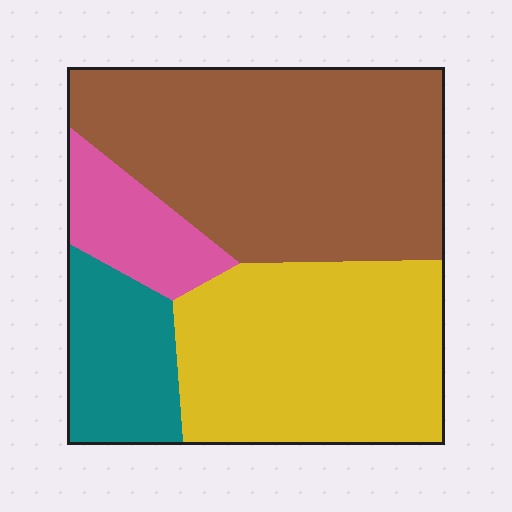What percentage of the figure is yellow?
Yellow covers around 35% of the figure.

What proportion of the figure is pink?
Pink takes up about one tenth (1/10) of the figure.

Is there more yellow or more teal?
Yellow.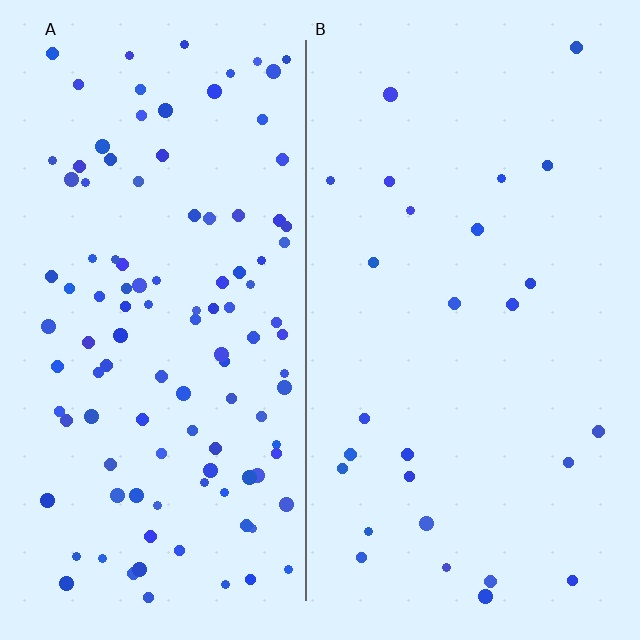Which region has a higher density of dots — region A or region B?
A (the left).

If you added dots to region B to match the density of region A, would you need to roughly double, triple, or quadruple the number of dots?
Approximately quadruple.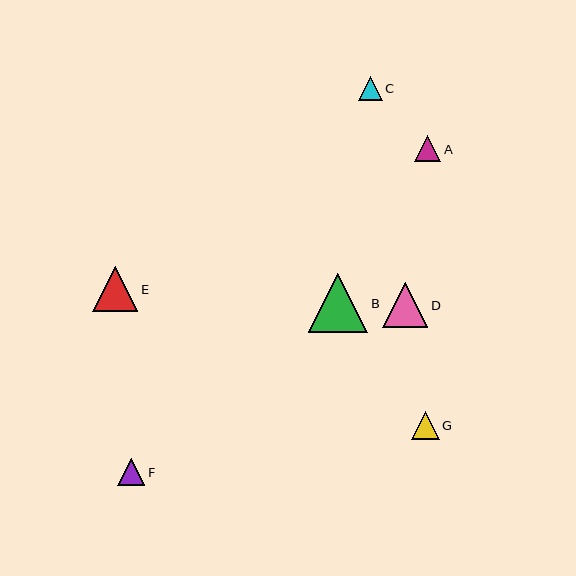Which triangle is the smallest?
Triangle C is the smallest with a size of approximately 24 pixels.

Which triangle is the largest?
Triangle B is the largest with a size of approximately 59 pixels.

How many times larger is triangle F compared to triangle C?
Triangle F is approximately 1.2 times the size of triangle C.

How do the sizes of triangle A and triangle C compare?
Triangle A and triangle C are approximately the same size.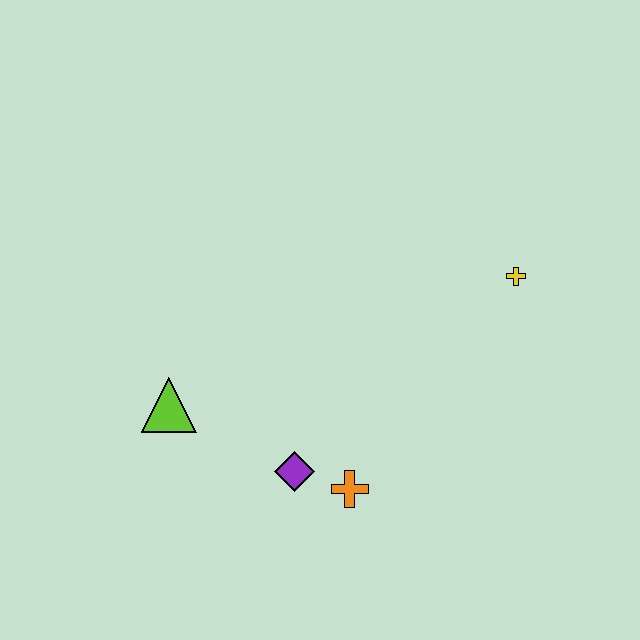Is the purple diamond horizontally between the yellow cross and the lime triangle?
Yes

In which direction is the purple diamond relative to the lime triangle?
The purple diamond is to the right of the lime triangle.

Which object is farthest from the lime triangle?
The yellow cross is farthest from the lime triangle.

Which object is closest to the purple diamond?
The orange cross is closest to the purple diamond.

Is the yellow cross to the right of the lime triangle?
Yes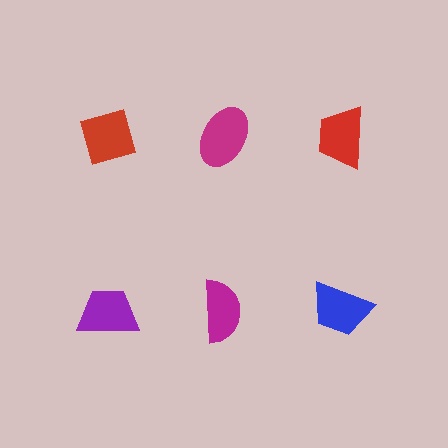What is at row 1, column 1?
A red diamond.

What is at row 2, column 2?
A magenta semicircle.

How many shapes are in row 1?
3 shapes.